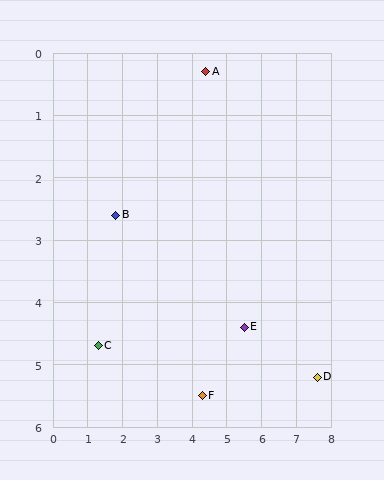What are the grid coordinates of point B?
Point B is at approximately (1.8, 2.6).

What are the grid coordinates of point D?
Point D is at approximately (7.6, 5.2).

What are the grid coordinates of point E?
Point E is at approximately (5.5, 4.4).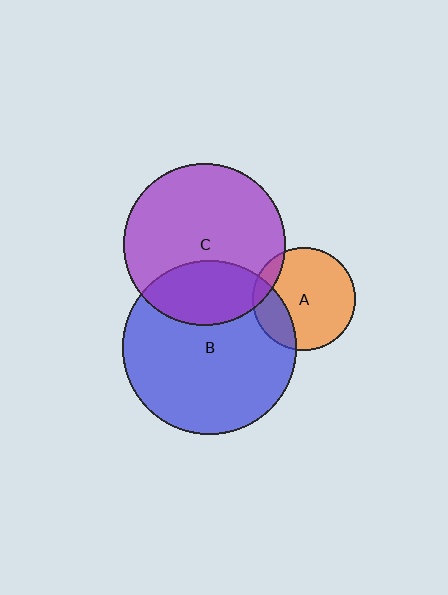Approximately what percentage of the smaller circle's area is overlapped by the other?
Approximately 25%.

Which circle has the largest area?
Circle B (blue).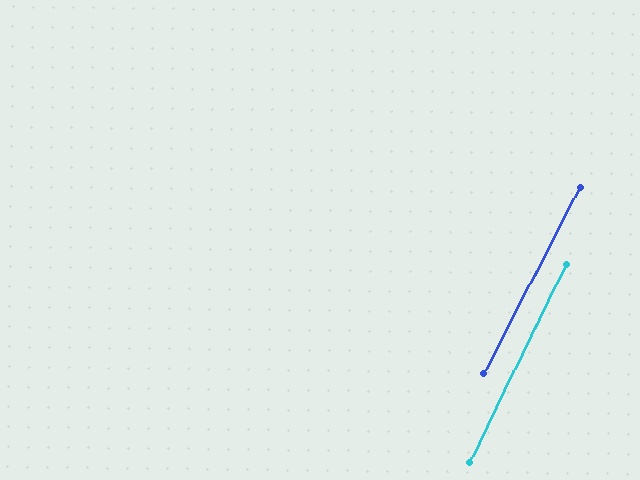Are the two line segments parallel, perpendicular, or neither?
Parallel — their directions differ by only 1.3°.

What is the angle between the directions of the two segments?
Approximately 1 degree.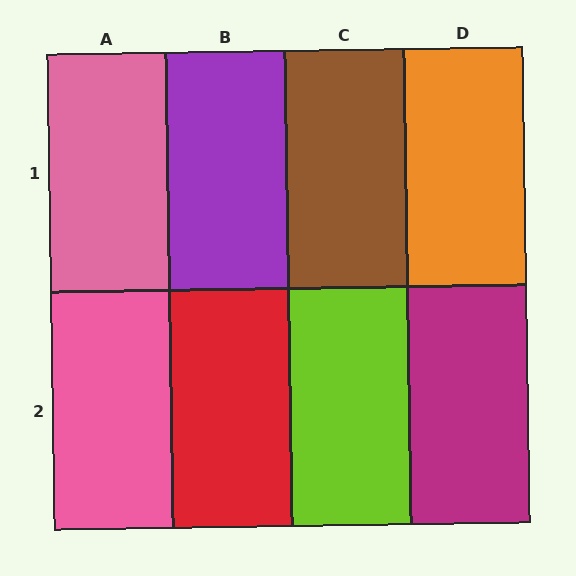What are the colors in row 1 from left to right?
Pink, purple, brown, orange.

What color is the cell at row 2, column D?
Magenta.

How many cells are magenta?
1 cell is magenta.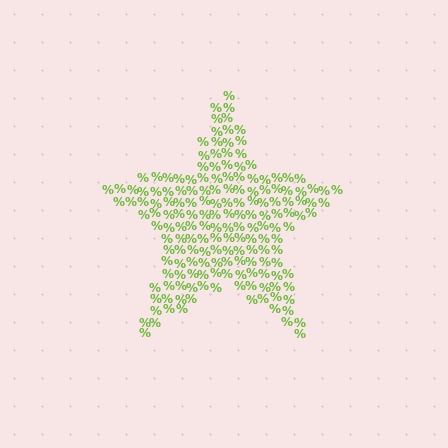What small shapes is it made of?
It is made of small percent signs.